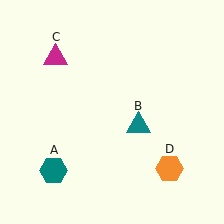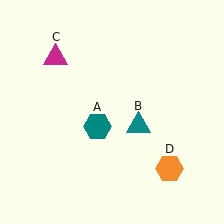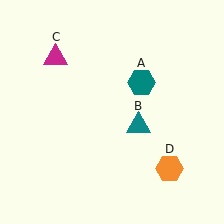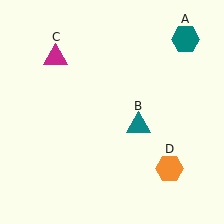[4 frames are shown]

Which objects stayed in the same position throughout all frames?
Teal triangle (object B) and magenta triangle (object C) and orange hexagon (object D) remained stationary.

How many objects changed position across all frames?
1 object changed position: teal hexagon (object A).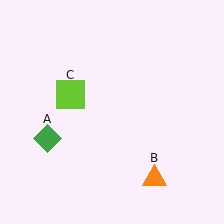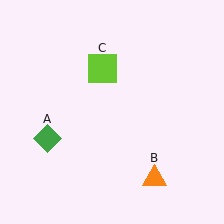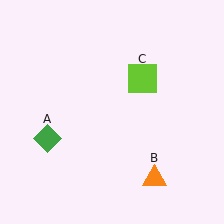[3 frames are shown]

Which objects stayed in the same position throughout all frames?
Green diamond (object A) and orange triangle (object B) remained stationary.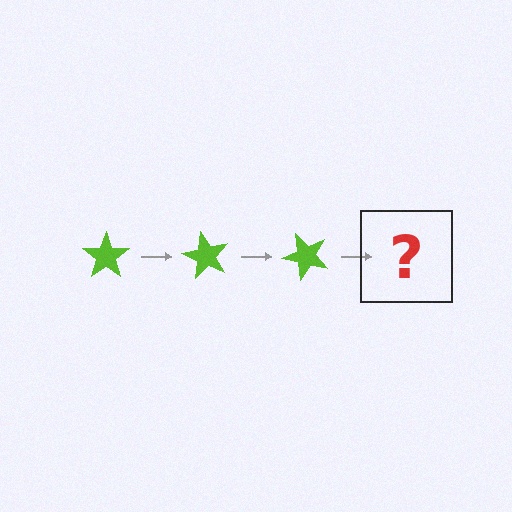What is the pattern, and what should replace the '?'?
The pattern is that the star rotates 60 degrees each step. The '?' should be a lime star rotated 180 degrees.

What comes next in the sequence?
The next element should be a lime star rotated 180 degrees.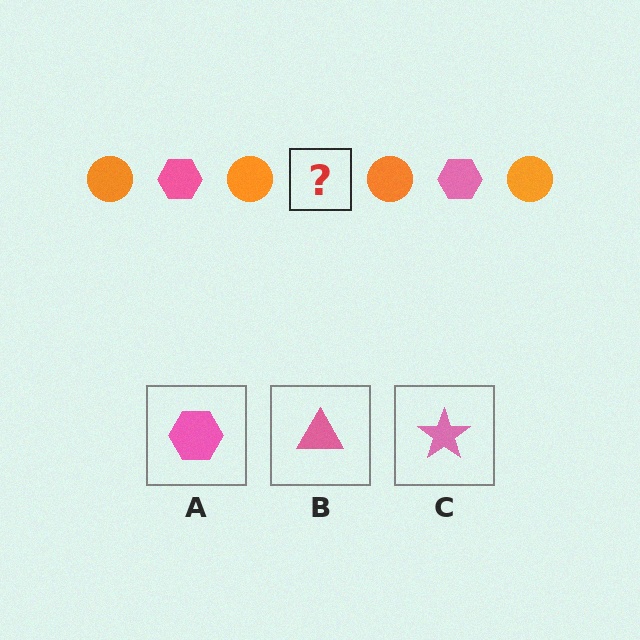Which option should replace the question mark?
Option A.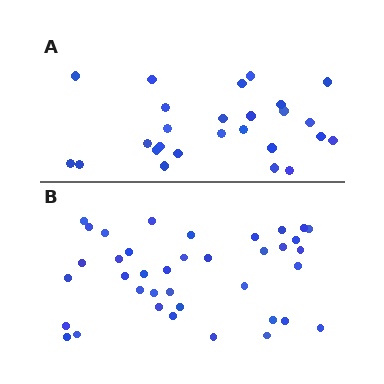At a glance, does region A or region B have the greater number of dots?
Region B (the bottom region) has more dots.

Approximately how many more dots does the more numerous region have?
Region B has roughly 12 or so more dots than region A.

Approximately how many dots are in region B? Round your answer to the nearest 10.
About 40 dots. (The exact count is 38, which rounds to 40.)